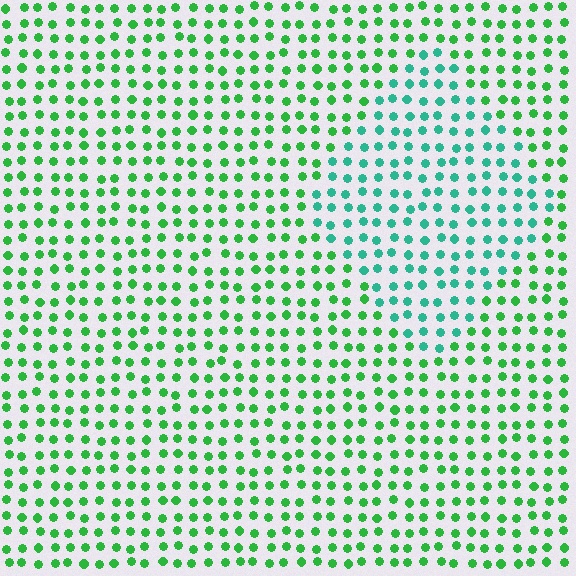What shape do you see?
I see a diamond.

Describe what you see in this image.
The image is filled with small green elements in a uniform arrangement. A diamond-shaped region is visible where the elements are tinted to a slightly different hue, forming a subtle color boundary.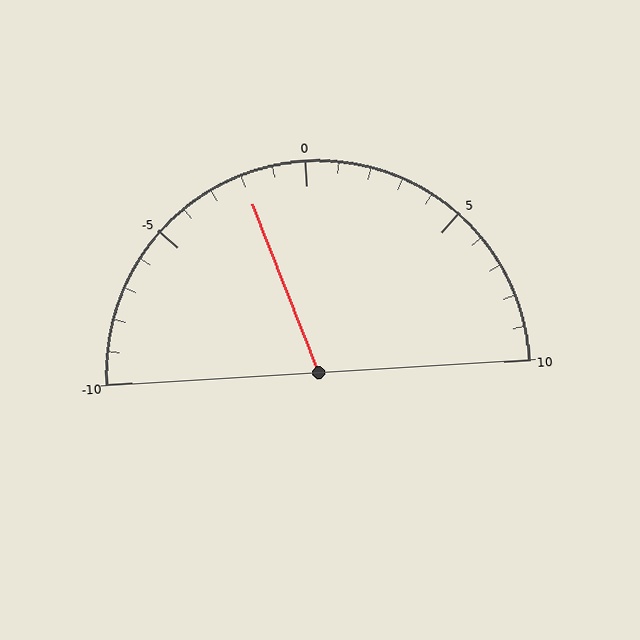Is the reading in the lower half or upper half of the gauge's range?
The reading is in the lower half of the range (-10 to 10).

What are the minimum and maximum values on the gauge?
The gauge ranges from -10 to 10.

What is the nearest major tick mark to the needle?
The nearest major tick mark is 0.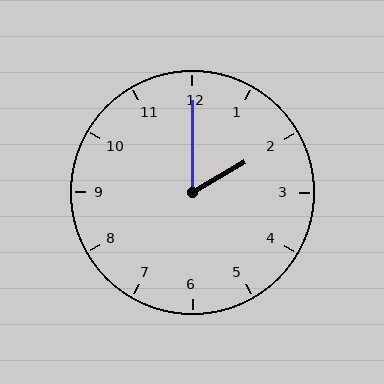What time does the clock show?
2:00.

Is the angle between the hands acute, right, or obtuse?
It is acute.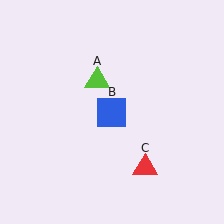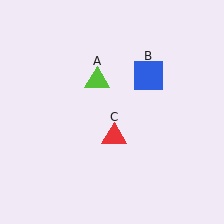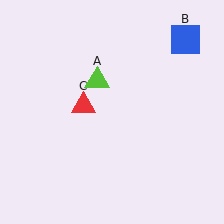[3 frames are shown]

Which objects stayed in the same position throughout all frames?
Lime triangle (object A) remained stationary.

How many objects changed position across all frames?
2 objects changed position: blue square (object B), red triangle (object C).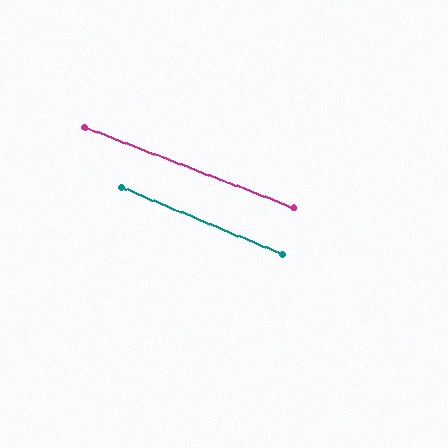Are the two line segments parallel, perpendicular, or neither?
Parallel — their directions differ by only 1.5°.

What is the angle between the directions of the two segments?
Approximately 1 degree.